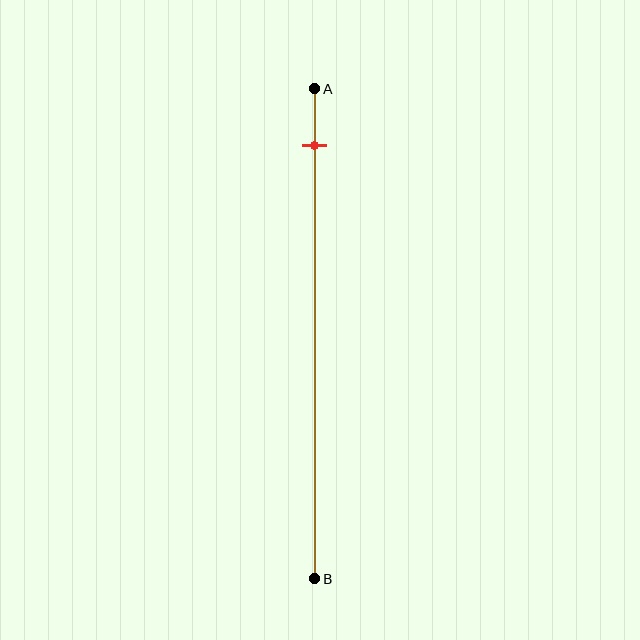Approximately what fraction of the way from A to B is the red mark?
The red mark is approximately 10% of the way from A to B.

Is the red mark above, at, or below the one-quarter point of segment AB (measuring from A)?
The red mark is above the one-quarter point of segment AB.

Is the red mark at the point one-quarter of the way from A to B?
No, the mark is at about 10% from A, not at the 25% one-quarter point.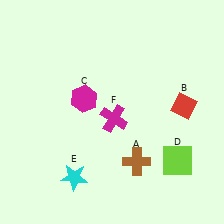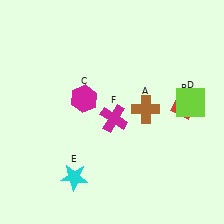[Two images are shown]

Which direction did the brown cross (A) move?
The brown cross (A) moved up.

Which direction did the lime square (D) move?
The lime square (D) moved up.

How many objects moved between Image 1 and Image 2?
2 objects moved between the two images.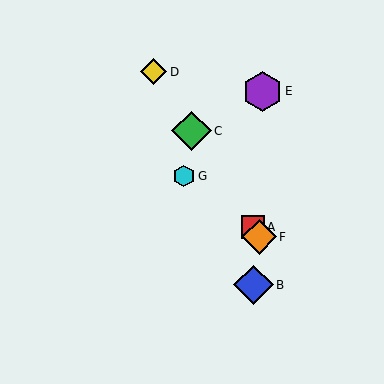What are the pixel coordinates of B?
Object B is at (253, 285).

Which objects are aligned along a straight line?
Objects A, C, D, F are aligned along a straight line.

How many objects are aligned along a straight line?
4 objects (A, C, D, F) are aligned along a straight line.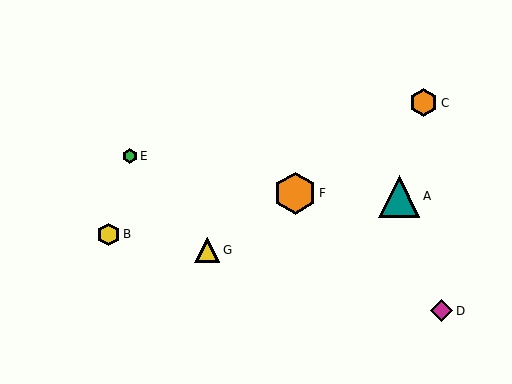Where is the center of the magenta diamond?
The center of the magenta diamond is at (442, 311).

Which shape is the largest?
The orange hexagon (labeled F) is the largest.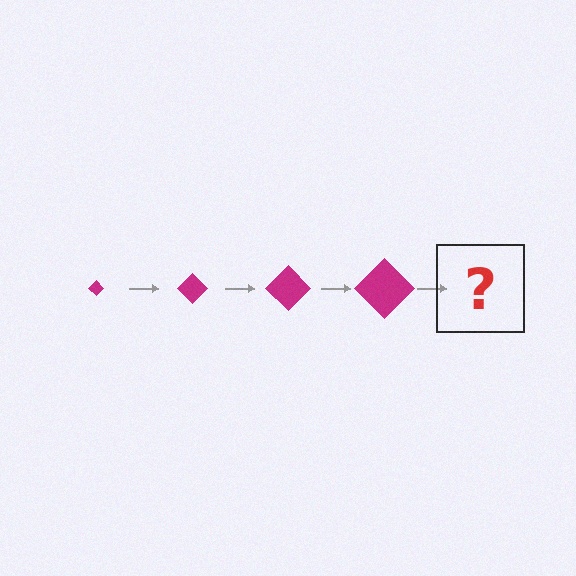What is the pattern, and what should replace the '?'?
The pattern is that the diamond gets progressively larger each step. The '?' should be a magenta diamond, larger than the previous one.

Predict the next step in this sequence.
The next step is a magenta diamond, larger than the previous one.